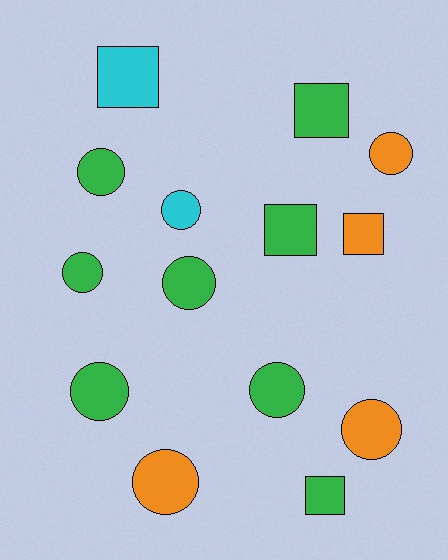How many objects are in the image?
There are 14 objects.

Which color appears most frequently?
Green, with 8 objects.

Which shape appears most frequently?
Circle, with 9 objects.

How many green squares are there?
There are 3 green squares.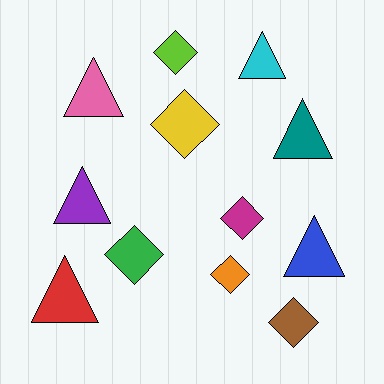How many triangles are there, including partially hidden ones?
There are 6 triangles.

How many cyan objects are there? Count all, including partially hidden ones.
There is 1 cyan object.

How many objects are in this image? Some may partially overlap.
There are 12 objects.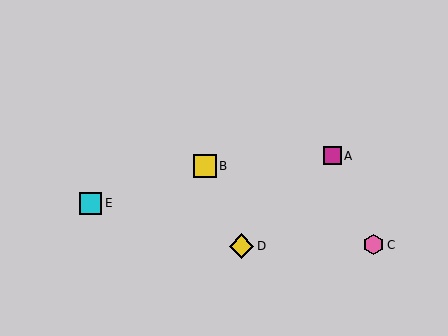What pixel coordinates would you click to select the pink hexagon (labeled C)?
Click at (374, 245) to select the pink hexagon C.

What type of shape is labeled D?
Shape D is a yellow diamond.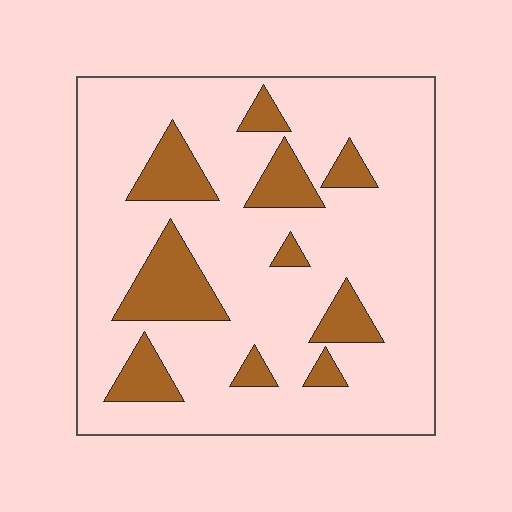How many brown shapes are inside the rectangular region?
10.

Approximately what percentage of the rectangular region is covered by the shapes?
Approximately 20%.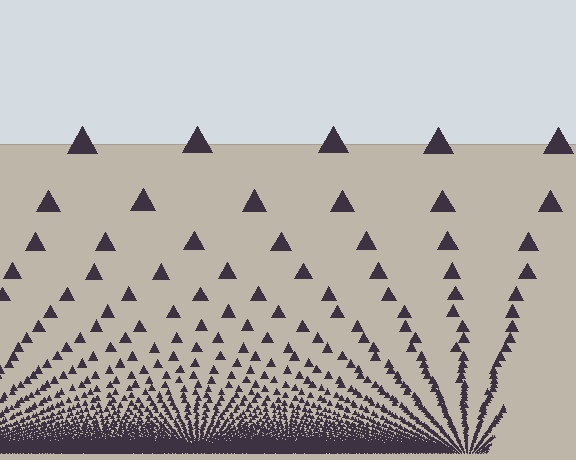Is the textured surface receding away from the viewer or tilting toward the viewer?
The surface appears to tilt toward the viewer. Texture elements get larger and sparser toward the top.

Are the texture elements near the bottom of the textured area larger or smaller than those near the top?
Smaller. The gradient is inverted — elements near the bottom are smaller and denser.